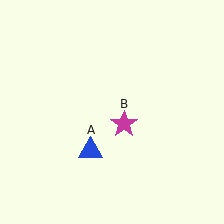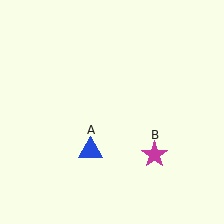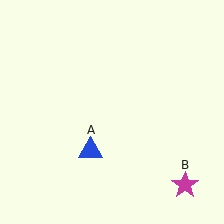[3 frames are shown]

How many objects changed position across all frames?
1 object changed position: magenta star (object B).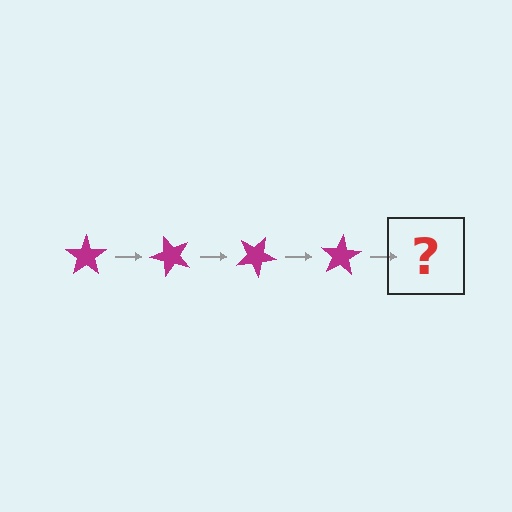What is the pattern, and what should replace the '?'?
The pattern is that the star rotates 50 degrees each step. The '?' should be a magenta star rotated 200 degrees.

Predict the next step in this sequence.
The next step is a magenta star rotated 200 degrees.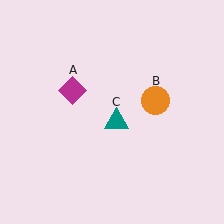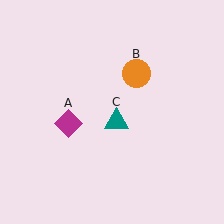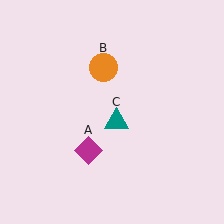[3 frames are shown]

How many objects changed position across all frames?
2 objects changed position: magenta diamond (object A), orange circle (object B).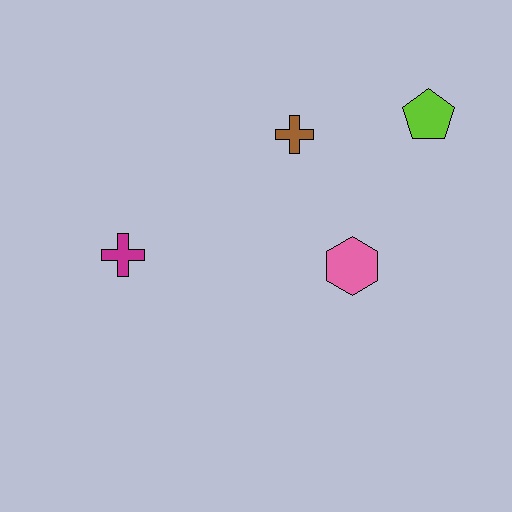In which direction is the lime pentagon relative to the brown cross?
The lime pentagon is to the right of the brown cross.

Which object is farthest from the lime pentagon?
The magenta cross is farthest from the lime pentagon.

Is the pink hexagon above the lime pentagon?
No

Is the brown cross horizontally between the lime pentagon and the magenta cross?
Yes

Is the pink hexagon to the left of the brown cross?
No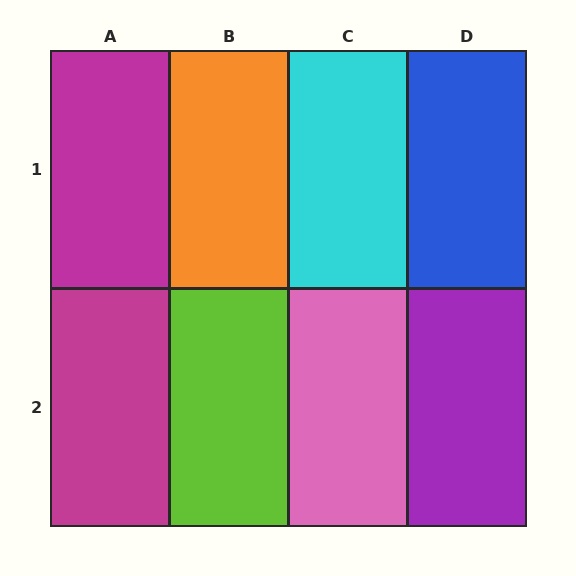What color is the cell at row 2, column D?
Purple.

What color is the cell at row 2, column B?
Lime.